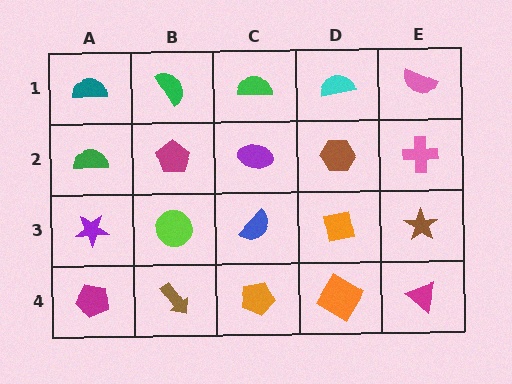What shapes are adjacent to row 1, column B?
A magenta pentagon (row 2, column B), a teal semicircle (row 1, column A), a green semicircle (row 1, column C).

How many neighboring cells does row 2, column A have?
3.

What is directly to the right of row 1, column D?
A pink semicircle.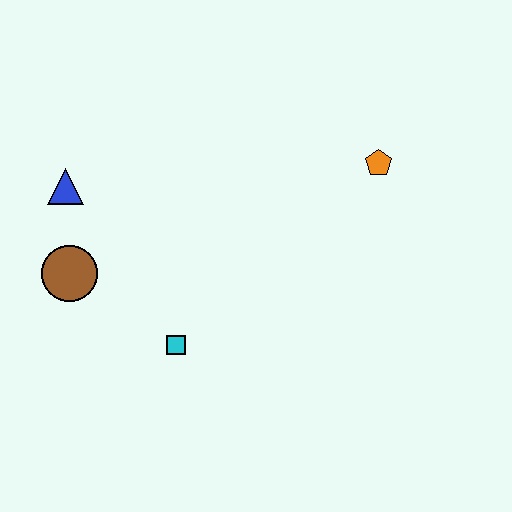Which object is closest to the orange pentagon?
The cyan square is closest to the orange pentagon.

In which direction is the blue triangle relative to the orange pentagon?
The blue triangle is to the left of the orange pentagon.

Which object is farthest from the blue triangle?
The orange pentagon is farthest from the blue triangle.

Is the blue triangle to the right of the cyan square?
No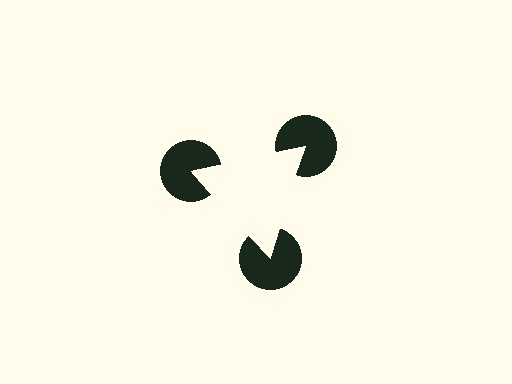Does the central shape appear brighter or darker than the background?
It typically appears slightly brighter than the background, even though no actual brightness change is drawn.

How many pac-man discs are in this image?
There are 3 — one at each vertex of the illusory triangle.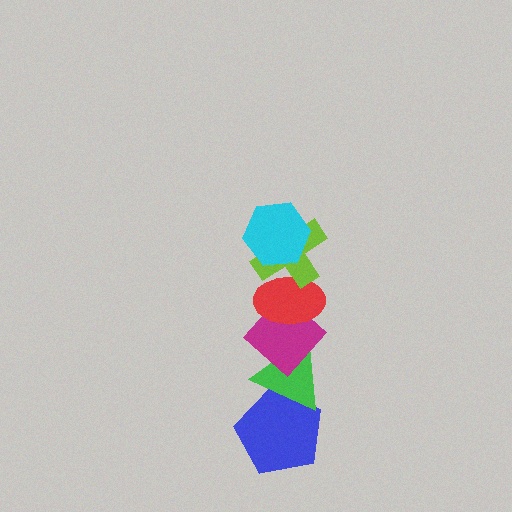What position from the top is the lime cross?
The lime cross is 2nd from the top.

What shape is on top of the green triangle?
The magenta diamond is on top of the green triangle.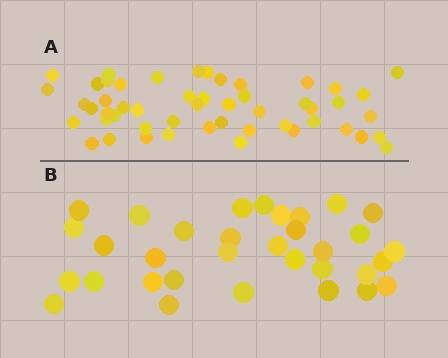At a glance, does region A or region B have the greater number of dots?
Region A (the top region) has more dots.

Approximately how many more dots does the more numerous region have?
Region A has approximately 20 more dots than region B.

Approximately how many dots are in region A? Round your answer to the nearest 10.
About 50 dots. (The exact count is 51, which rounds to 50.)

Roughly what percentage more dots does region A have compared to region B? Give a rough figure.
About 55% more.